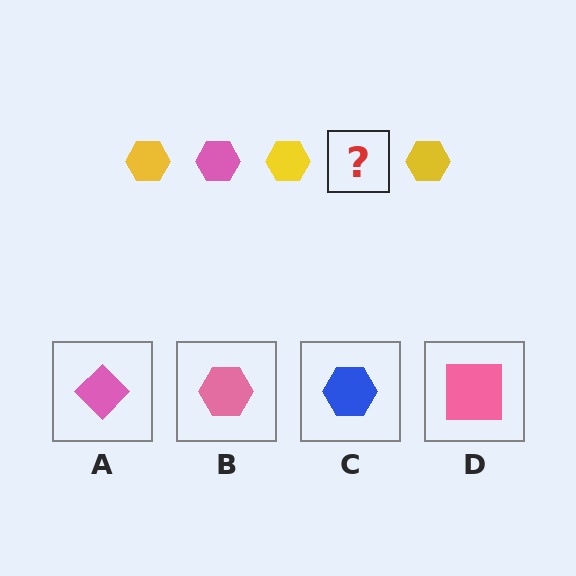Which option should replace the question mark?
Option B.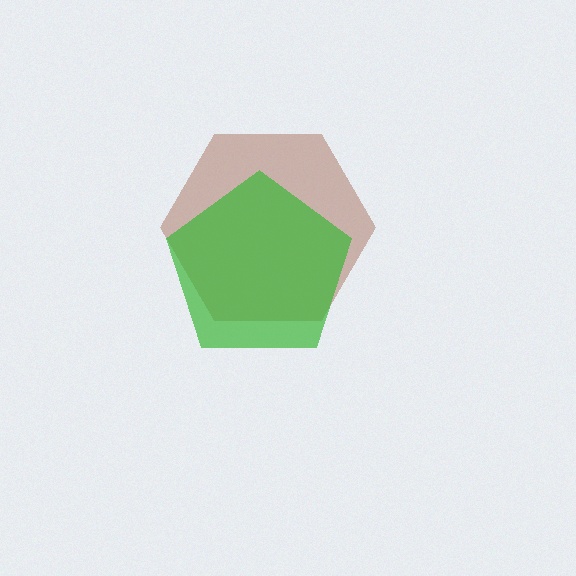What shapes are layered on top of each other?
The layered shapes are: a brown hexagon, a green pentagon.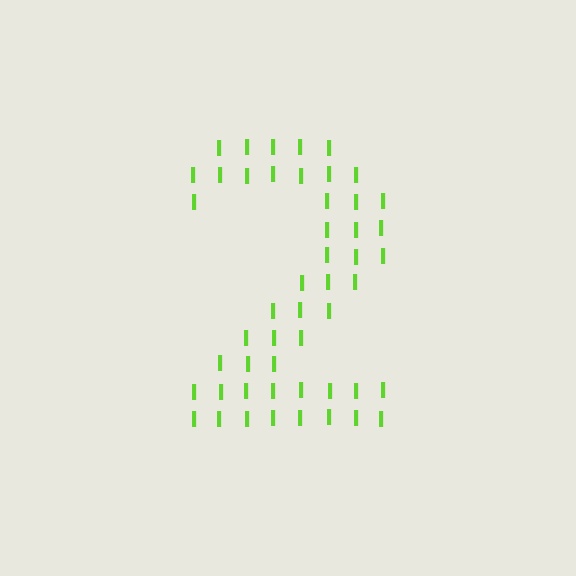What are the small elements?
The small elements are letter I's.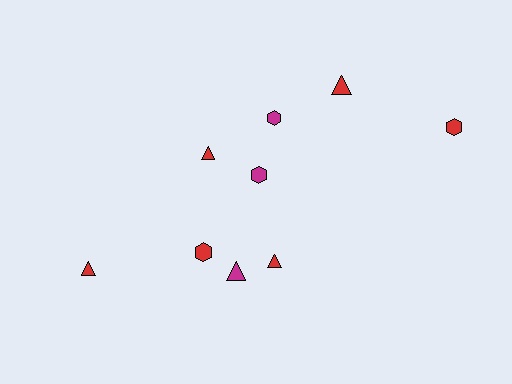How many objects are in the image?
There are 9 objects.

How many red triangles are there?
There are 4 red triangles.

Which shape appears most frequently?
Triangle, with 5 objects.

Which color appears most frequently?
Red, with 6 objects.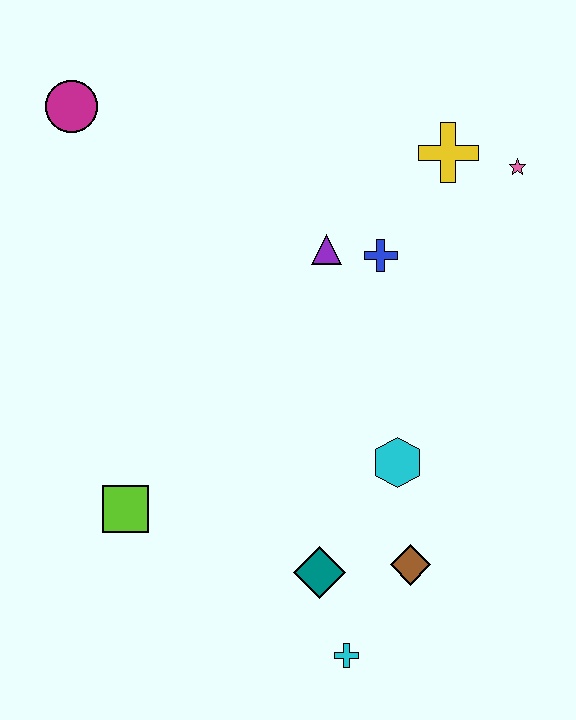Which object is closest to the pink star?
The yellow cross is closest to the pink star.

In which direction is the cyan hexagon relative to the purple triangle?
The cyan hexagon is below the purple triangle.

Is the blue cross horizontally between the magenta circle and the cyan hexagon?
Yes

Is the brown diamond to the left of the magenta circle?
No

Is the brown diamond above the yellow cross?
No